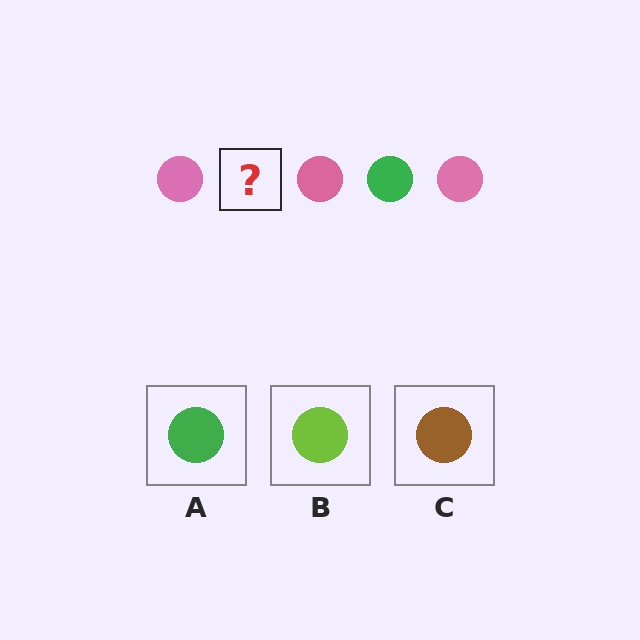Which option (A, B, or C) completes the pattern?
A.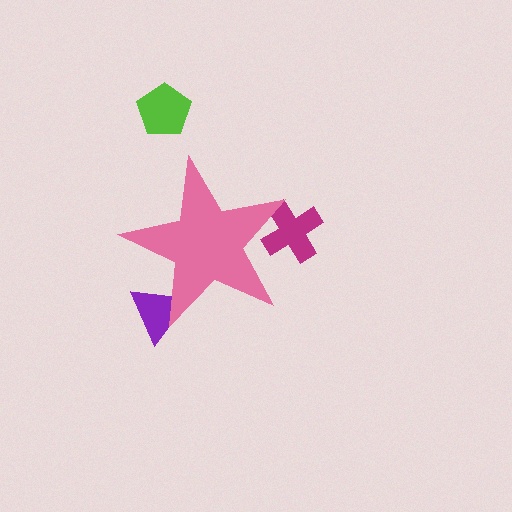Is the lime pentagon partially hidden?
No, the lime pentagon is fully visible.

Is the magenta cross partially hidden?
Yes, the magenta cross is partially hidden behind the pink star.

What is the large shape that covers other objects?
A pink star.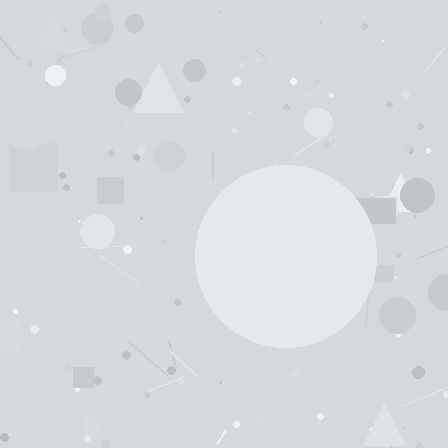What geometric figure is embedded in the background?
A circle is embedded in the background.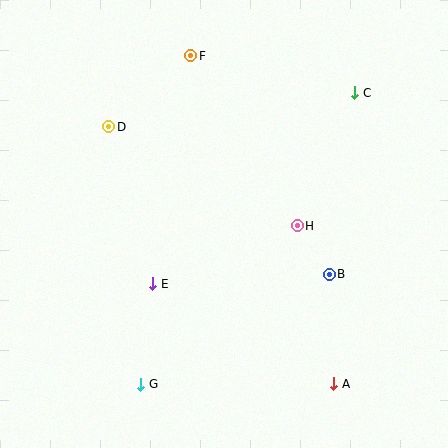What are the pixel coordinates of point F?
Point F is at (191, 56).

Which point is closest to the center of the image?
Point H at (297, 226) is closest to the center.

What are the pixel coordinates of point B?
Point B is at (329, 274).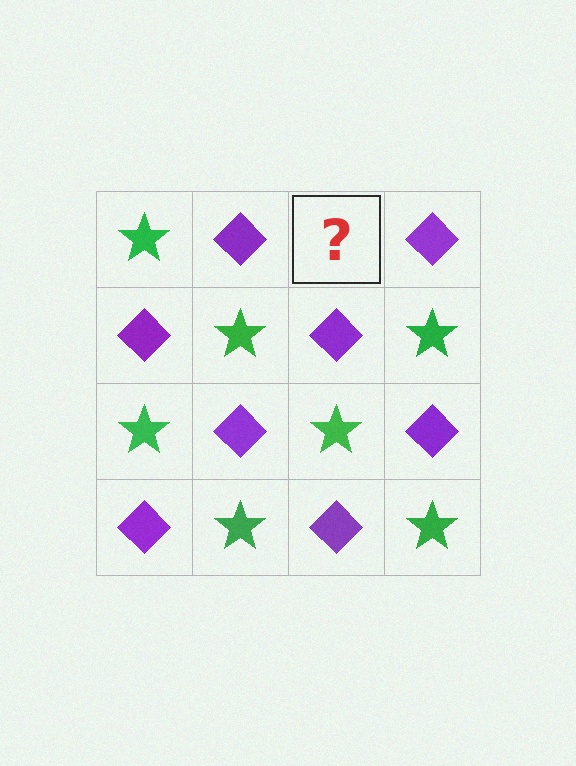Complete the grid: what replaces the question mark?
The question mark should be replaced with a green star.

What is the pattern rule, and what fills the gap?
The rule is that it alternates green star and purple diamond in a checkerboard pattern. The gap should be filled with a green star.